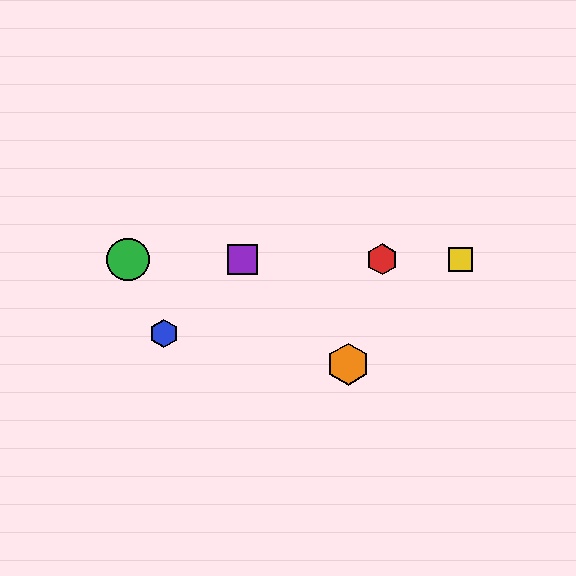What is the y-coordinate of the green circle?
The green circle is at y≈259.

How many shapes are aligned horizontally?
4 shapes (the red hexagon, the green circle, the yellow square, the purple square) are aligned horizontally.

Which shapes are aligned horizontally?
The red hexagon, the green circle, the yellow square, the purple square are aligned horizontally.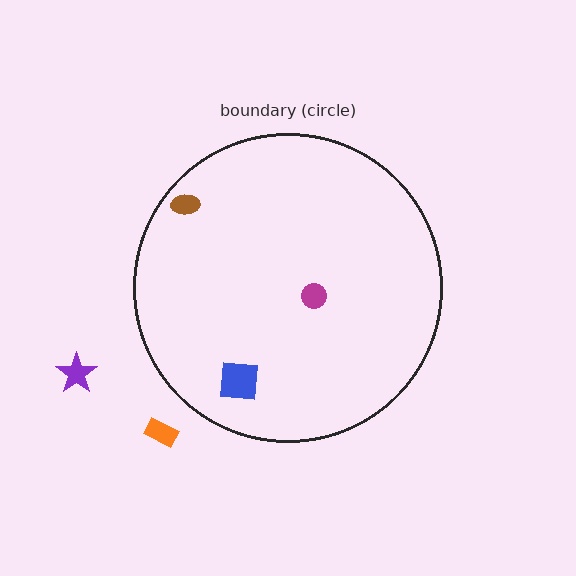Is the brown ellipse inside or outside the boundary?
Inside.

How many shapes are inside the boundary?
3 inside, 2 outside.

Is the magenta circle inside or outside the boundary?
Inside.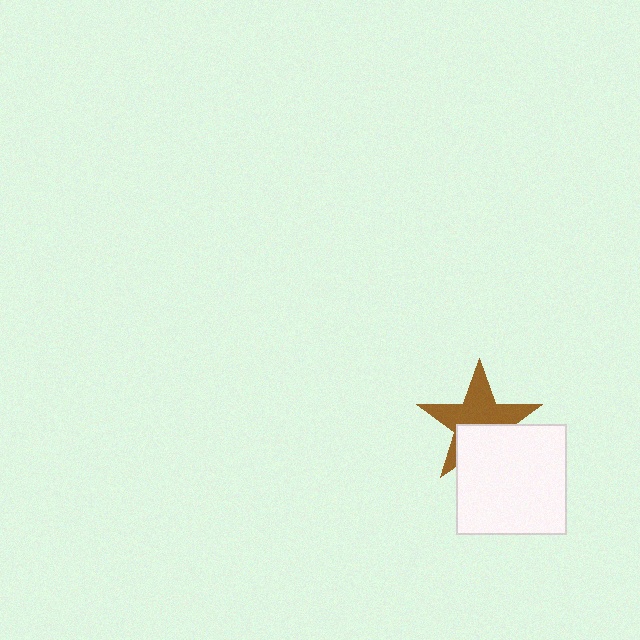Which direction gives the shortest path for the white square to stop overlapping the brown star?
Moving down gives the shortest separation.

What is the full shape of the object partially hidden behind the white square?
The partially hidden object is a brown star.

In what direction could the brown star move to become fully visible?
The brown star could move up. That would shift it out from behind the white square entirely.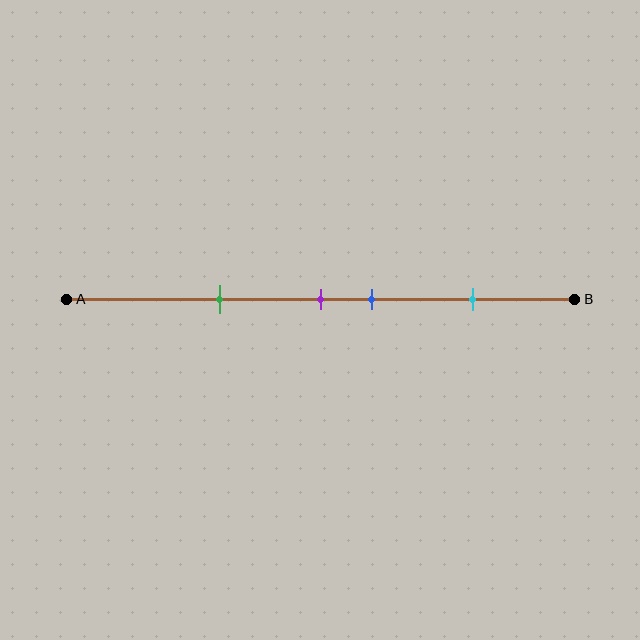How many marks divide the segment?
There are 4 marks dividing the segment.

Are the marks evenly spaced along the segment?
No, the marks are not evenly spaced.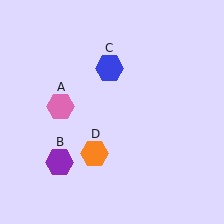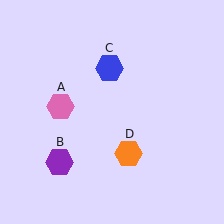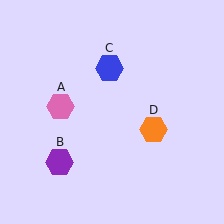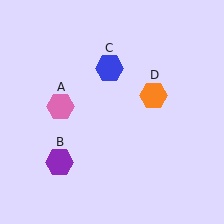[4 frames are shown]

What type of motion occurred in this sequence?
The orange hexagon (object D) rotated counterclockwise around the center of the scene.